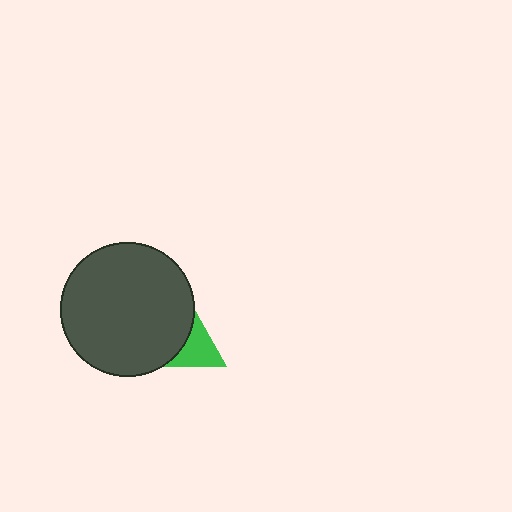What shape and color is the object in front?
The object in front is a dark gray circle.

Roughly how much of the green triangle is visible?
A small part of it is visible (roughly 35%).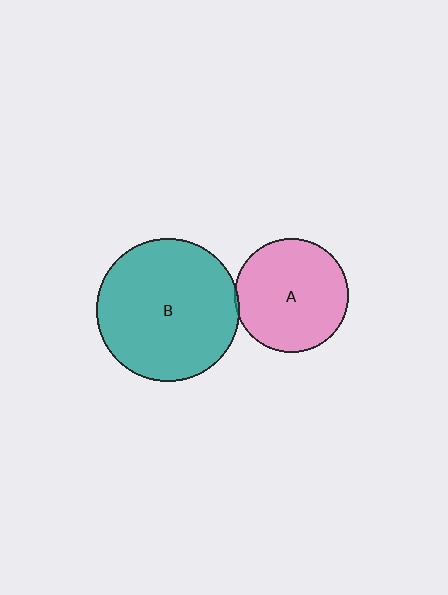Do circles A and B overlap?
Yes.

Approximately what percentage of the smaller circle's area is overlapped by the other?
Approximately 5%.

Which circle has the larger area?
Circle B (teal).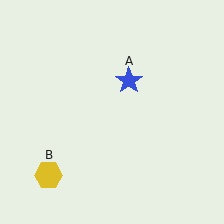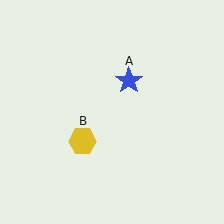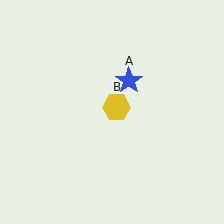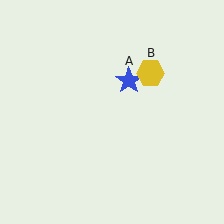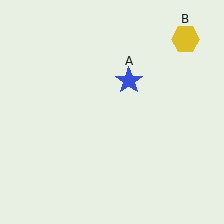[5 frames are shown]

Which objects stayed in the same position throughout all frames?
Blue star (object A) remained stationary.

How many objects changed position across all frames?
1 object changed position: yellow hexagon (object B).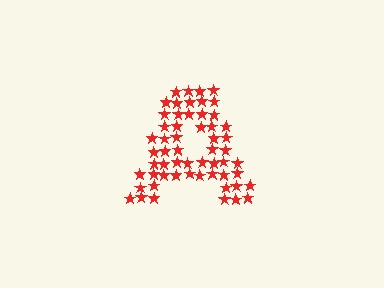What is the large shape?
The large shape is the letter A.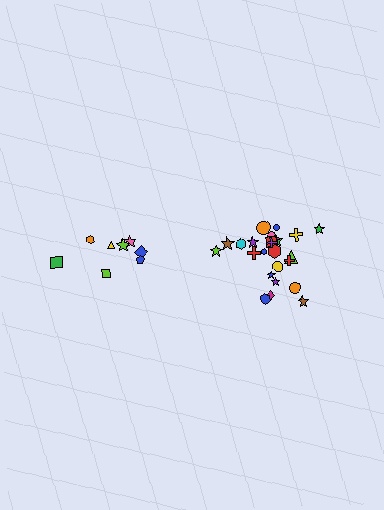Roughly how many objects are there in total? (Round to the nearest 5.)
Roughly 35 objects in total.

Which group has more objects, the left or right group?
The right group.